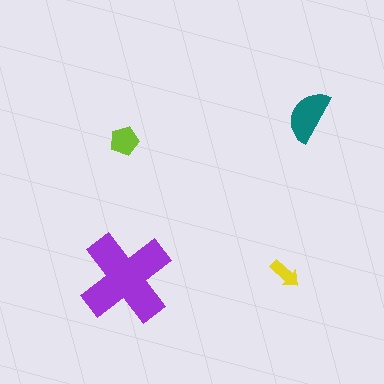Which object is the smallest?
The yellow arrow.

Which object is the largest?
The purple cross.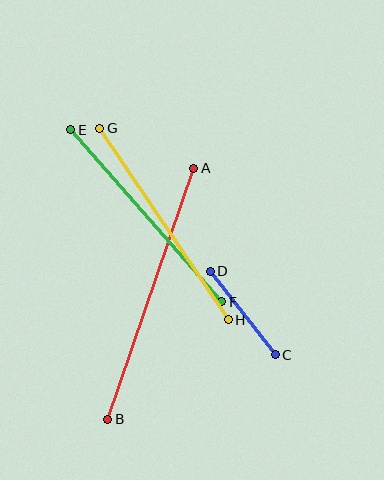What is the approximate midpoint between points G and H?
The midpoint is at approximately (164, 224) pixels.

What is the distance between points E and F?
The distance is approximately 229 pixels.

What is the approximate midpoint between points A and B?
The midpoint is at approximately (151, 294) pixels.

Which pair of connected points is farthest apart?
Points A and B are farthest apart.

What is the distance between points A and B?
The distance is approximately 265 pixels.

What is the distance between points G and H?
The distance is approximately 231 pixels.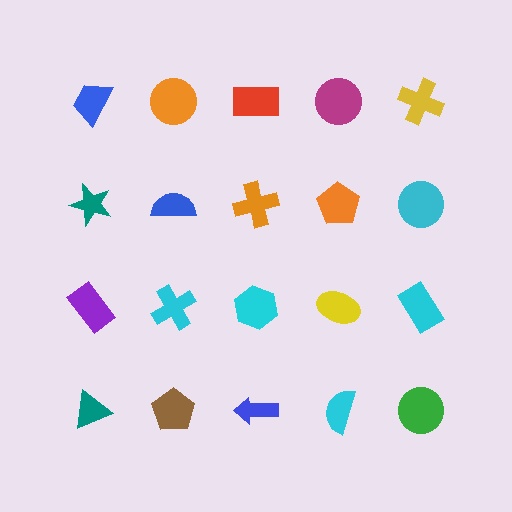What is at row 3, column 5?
A cyan rectangle.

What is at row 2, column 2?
A blue semicircle.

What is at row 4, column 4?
A cyan semicircle.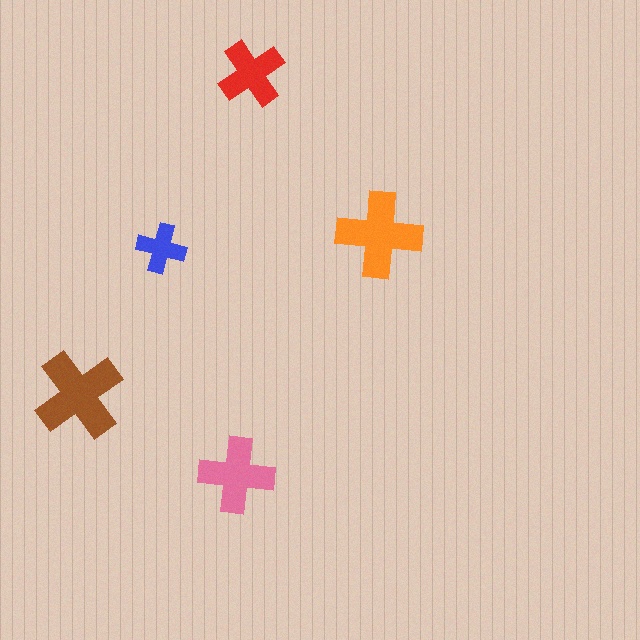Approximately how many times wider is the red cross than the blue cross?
About 1.5 times wider.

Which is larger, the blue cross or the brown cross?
The brown one.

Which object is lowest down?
The pink cross is bottommost.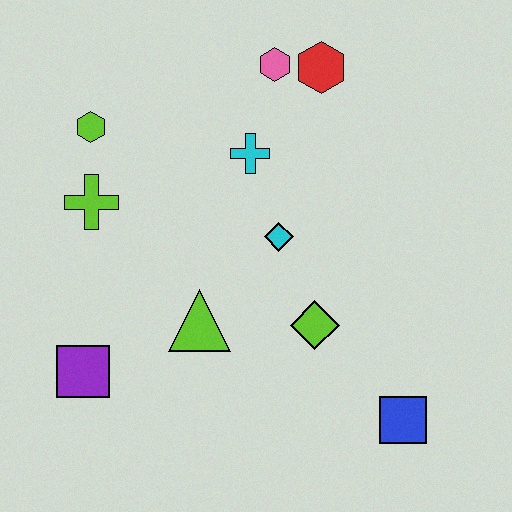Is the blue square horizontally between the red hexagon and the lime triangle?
No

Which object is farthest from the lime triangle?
The red hexagon is farthest from the lime triangle.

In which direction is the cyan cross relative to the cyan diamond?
The cyan cross is above the cyan diamond.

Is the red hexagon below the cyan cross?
No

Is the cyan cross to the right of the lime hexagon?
Yes